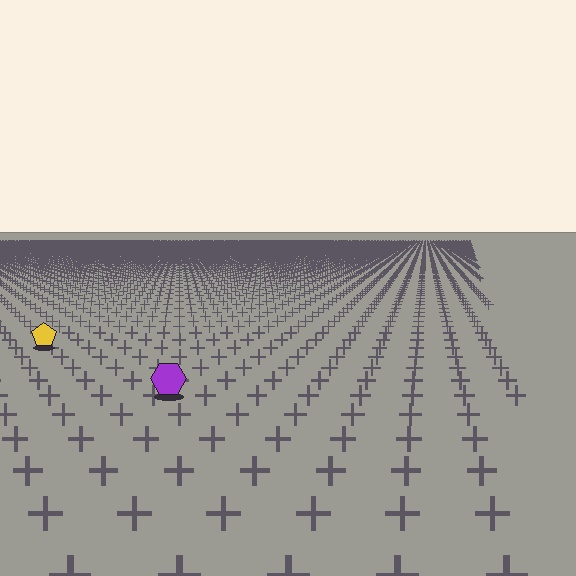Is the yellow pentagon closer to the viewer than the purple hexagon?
No. The purple hexagon is closer — you can tell from the texture gradient: the ground texture is coarser near it.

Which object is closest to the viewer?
The purple hexagon is closest. The texture marks near it are larger and more spread out.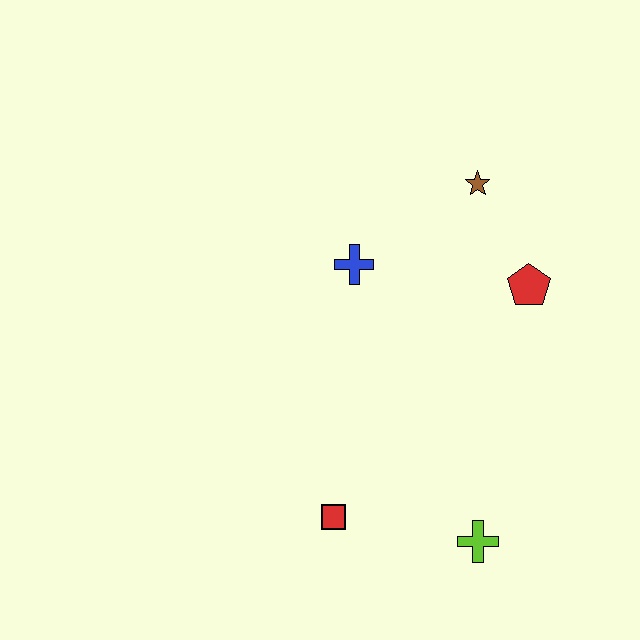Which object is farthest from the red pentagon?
The red square is farthest from the red pentagon.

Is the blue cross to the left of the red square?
No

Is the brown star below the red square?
No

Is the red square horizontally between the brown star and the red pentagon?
No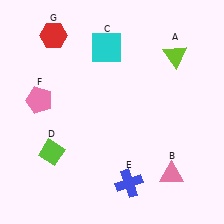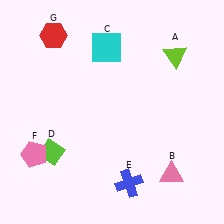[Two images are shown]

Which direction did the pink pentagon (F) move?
The pink pentagon (F) moved down.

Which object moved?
The pink pentagon (F) moved down.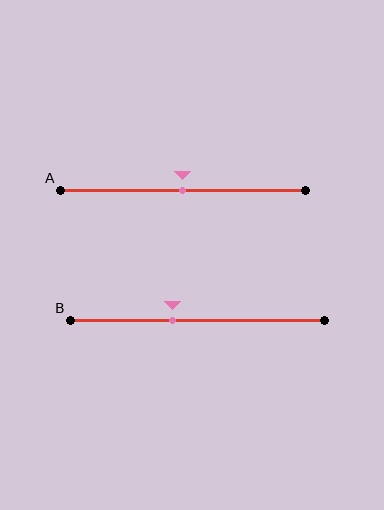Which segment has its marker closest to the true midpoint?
Segment A has its marker closest to the true midpoint.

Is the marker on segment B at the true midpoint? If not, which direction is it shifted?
No, the marker on segment B is shifted to the left by about 9% of the segment length.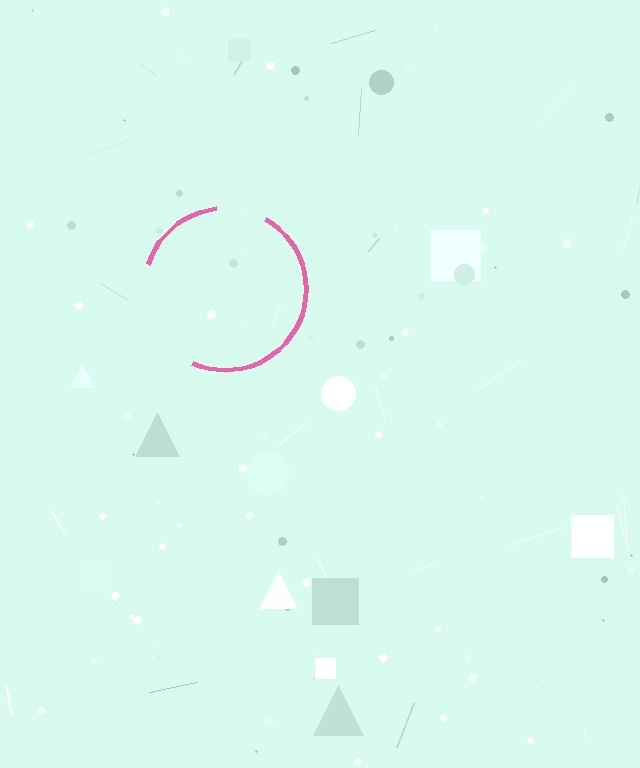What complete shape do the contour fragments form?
The contour fragments form a circle.